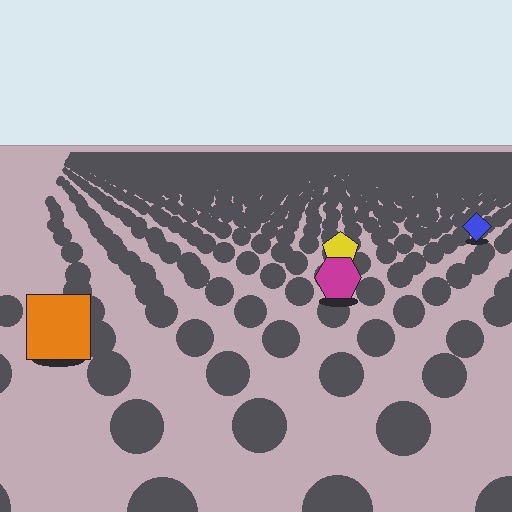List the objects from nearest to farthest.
From nearest to farthest: the orange square, the magenta hexagon, the yellow pentagon, the blue diamond.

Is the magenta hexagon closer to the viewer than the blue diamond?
Yes. The magenta hexagon is closer — you can tell from the texture gradient: the ground texture is coarser near it.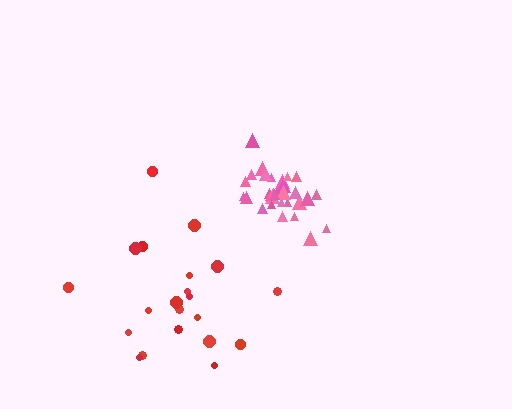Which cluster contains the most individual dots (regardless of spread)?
Pink (32).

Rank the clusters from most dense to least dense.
pink, red.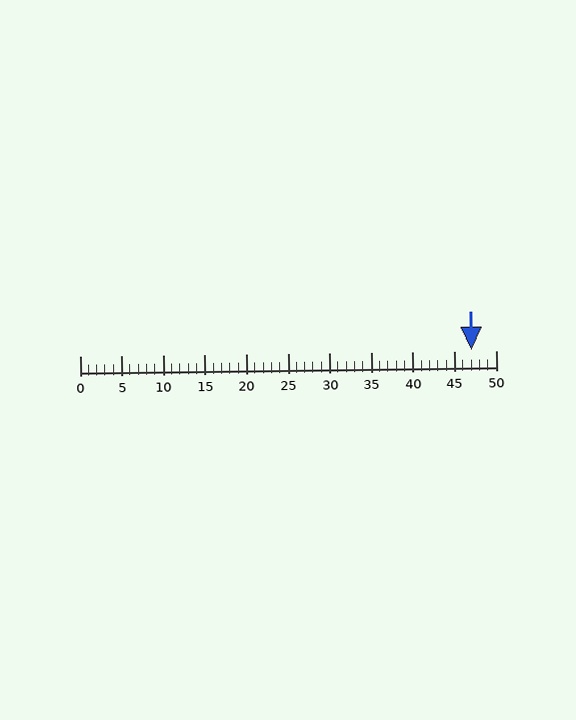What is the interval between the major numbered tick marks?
The major tick marks are spaced 5 units apart.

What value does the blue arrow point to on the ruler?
The blue arrow points to approximately 47.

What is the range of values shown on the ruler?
The ruler shows values from 0 to 50.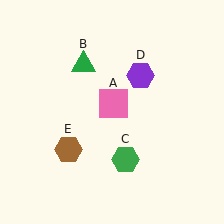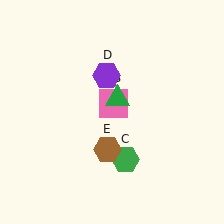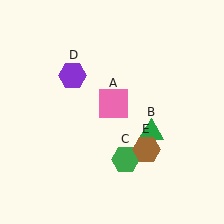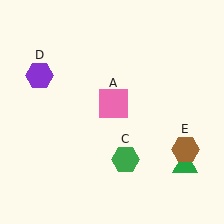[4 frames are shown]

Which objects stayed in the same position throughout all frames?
Pink square (object A) and green hexagon (object C) remained stationary.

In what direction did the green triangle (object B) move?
The green triangle (object B) moved down and to the right.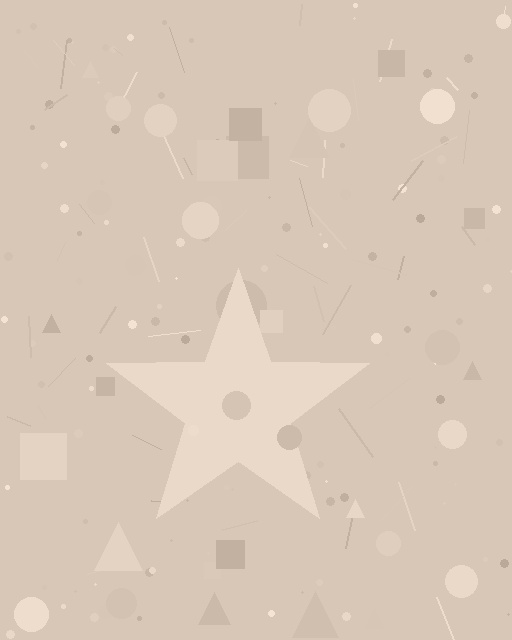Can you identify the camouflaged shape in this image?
The camouflaged shape is a star.